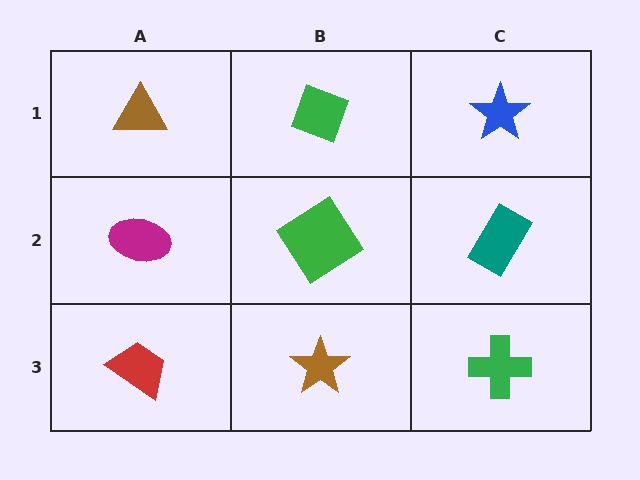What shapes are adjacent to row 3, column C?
A teal rectangle (row 2, column C), a brown star (row 3, column B).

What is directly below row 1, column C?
A teal rectangle.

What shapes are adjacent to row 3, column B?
A green diamond (row 2, column B), a red trapezoid (row 3, column A), a green cross (row 3, column C).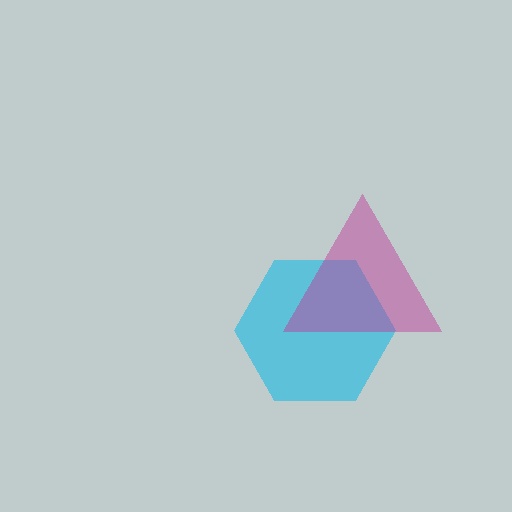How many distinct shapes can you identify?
There are 2 distinct shapes: a cyan hexagon, a magenta triangle.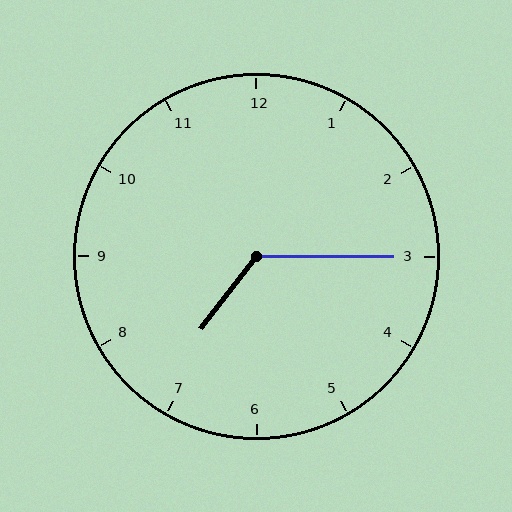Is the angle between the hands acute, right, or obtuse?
It is obtuse.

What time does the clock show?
7:15.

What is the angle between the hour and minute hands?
Approximately 128 degrees.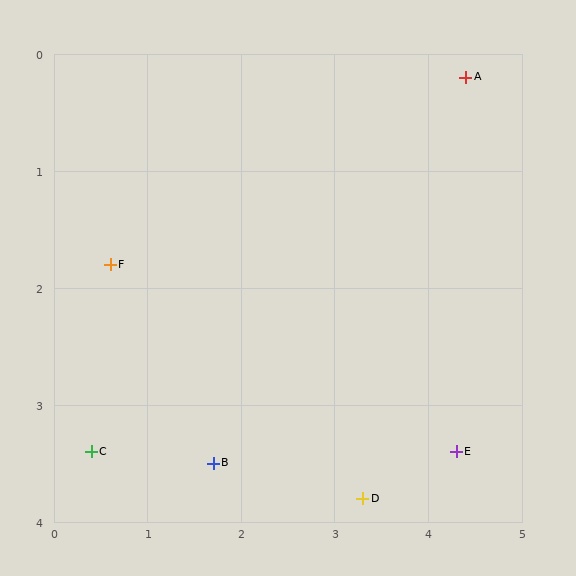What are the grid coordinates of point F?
Point F is at approximately (0.6, 1.8).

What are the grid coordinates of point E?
Point E is at approximately (4.3, 3.4).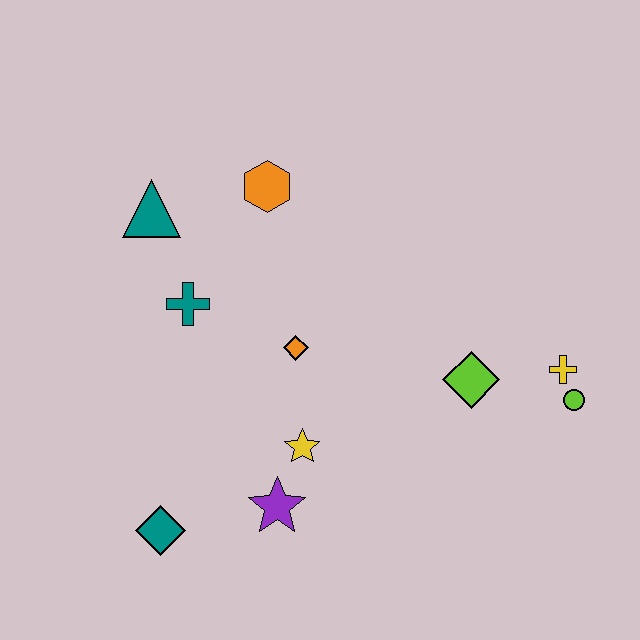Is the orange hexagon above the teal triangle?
Yes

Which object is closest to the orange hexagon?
The teal triangle is closest to the orange hexagon.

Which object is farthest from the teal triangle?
The lime circle is farthest from the teal triangle.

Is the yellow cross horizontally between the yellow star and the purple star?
No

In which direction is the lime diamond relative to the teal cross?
The lime diamond is to the right of the teal cross.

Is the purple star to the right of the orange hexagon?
Yes